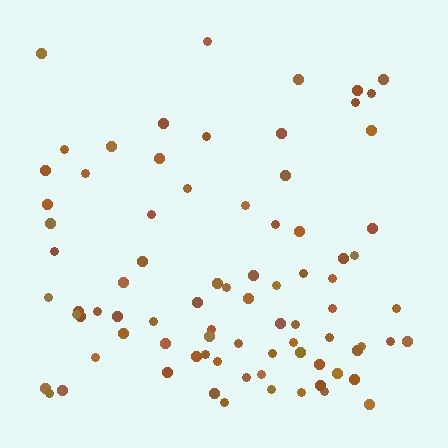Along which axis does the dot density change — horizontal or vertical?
Vertical.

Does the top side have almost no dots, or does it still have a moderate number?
Still a moderate number, just noticeably fewer than the bottom.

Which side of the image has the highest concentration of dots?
The bottom.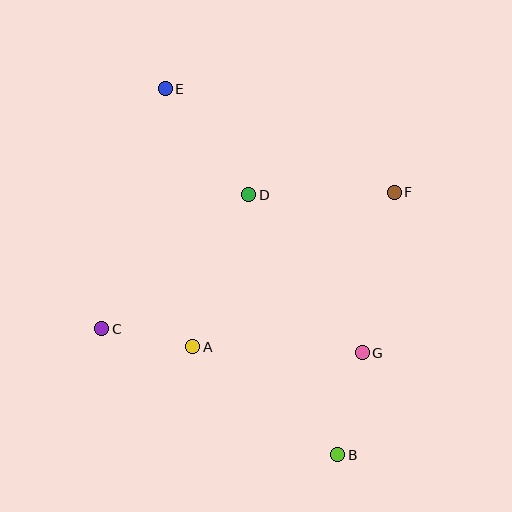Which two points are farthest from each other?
Points B and E are farthest from each other.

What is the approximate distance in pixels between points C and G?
The distance between C and G is approximately 262 pixels.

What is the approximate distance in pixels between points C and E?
The distance between C and E is approximately 248 pixels.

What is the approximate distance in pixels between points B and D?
The distance between B and D is approximately 275 pixels.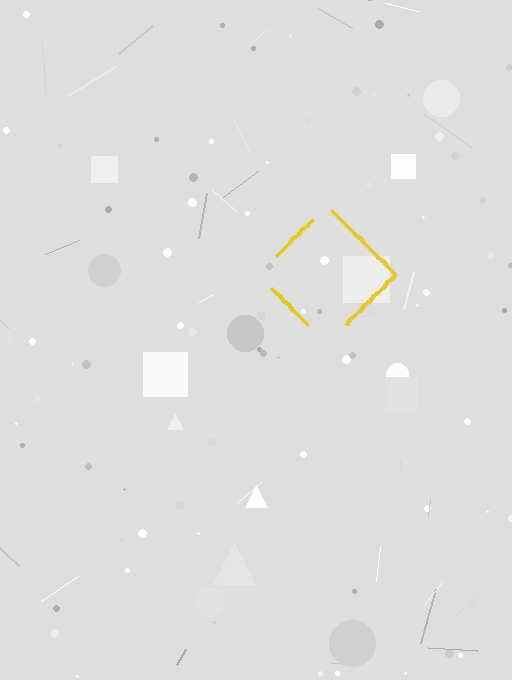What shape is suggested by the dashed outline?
The dashed outline suggests a diamond.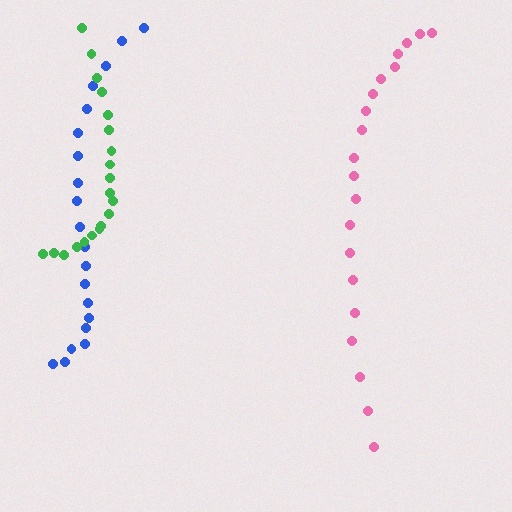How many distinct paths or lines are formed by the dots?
There are 3 distinct paths.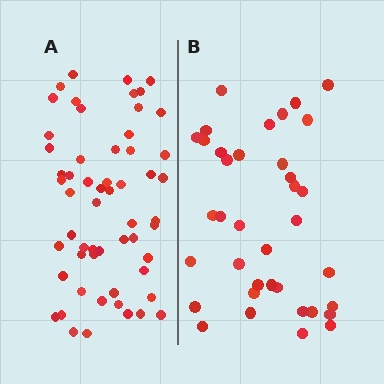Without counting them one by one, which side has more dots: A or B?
Region A (the left region) has more dots.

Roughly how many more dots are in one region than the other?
Region A has approximately 20 more dots than region B.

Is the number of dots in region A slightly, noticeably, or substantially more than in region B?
Region A has substantially more. The ratio is roughly 1.5 to 1.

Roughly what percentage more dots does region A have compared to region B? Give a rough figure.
About 55% more.